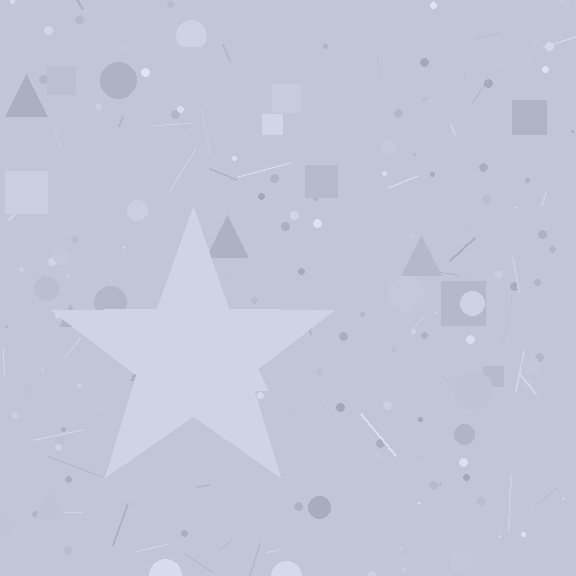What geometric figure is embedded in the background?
A star is embedded in the background.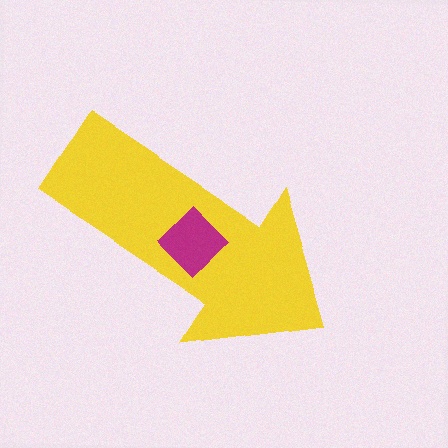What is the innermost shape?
The magenta diamond.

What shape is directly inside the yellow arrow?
The magenta diamond.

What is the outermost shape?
The yellow arrow.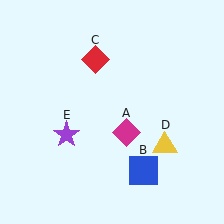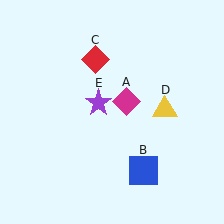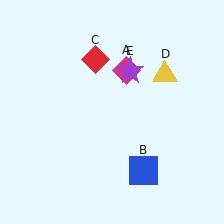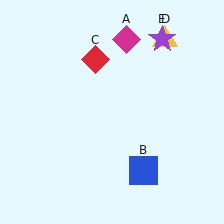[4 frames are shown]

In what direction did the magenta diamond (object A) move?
The magenta diamond (object A) moved up.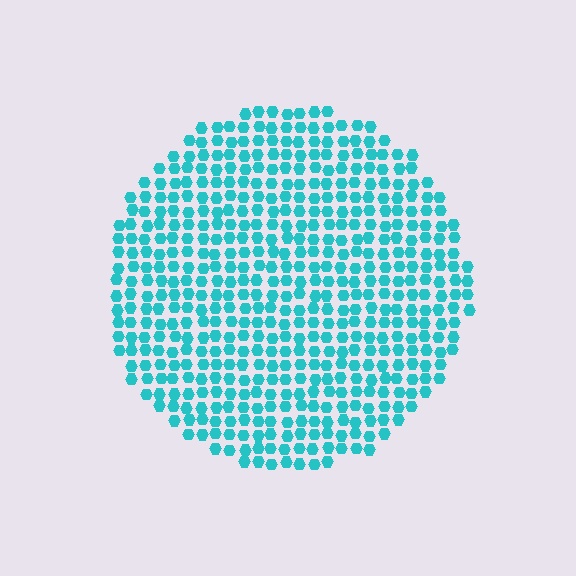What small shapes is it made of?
It is made of small hexagons.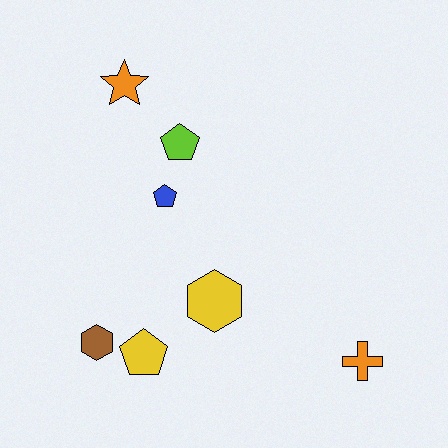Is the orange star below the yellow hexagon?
No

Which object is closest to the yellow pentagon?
The brown hexagon is closest to the yellow pentagon.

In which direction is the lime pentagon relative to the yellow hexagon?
The lime pentagon is above the yellow hexagon.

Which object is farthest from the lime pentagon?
The orange cross is farthest from the lime pentagon.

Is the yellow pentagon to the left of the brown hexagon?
No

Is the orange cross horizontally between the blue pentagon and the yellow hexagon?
No